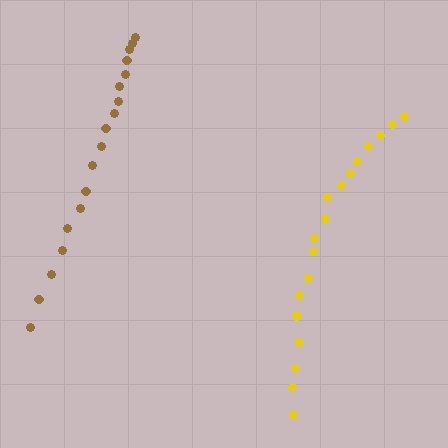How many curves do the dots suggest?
There are 2 distinct paths.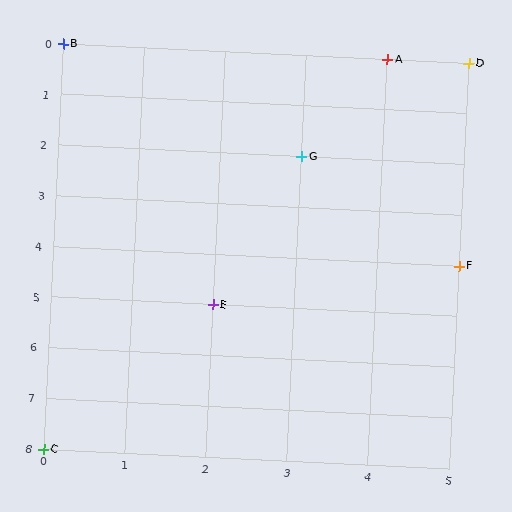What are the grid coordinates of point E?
Point E is at grid coordinates (2, 5).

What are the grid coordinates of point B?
Point B is at grid coordinates (0, 0).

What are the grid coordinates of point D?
Point D is at grid coordinates (5, 0).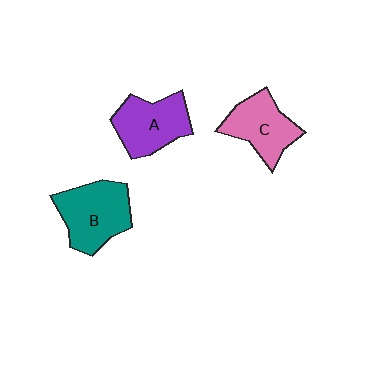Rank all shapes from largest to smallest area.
From largest to smallest: B (teal), A (purple), C (pink).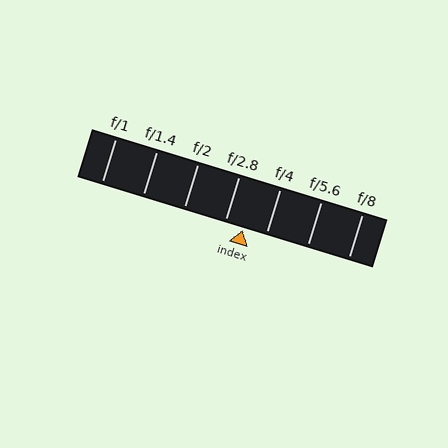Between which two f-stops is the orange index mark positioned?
The index mark is between f/2.8 and f/4.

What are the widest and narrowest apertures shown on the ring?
The widest aperture shown is f/1 and the narrowest is f/8.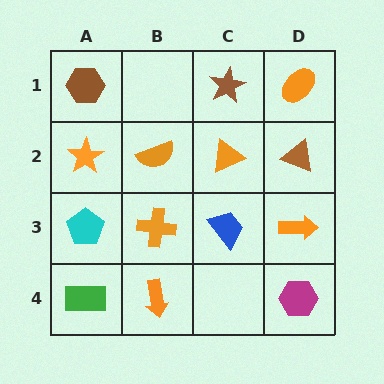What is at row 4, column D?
A magenta hexagon.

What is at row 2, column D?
A brown triangle.